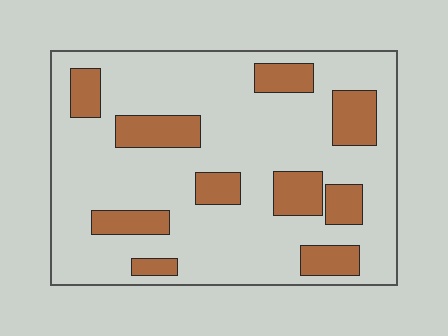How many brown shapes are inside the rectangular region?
10.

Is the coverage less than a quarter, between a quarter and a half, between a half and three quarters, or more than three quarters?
Less than a quarter.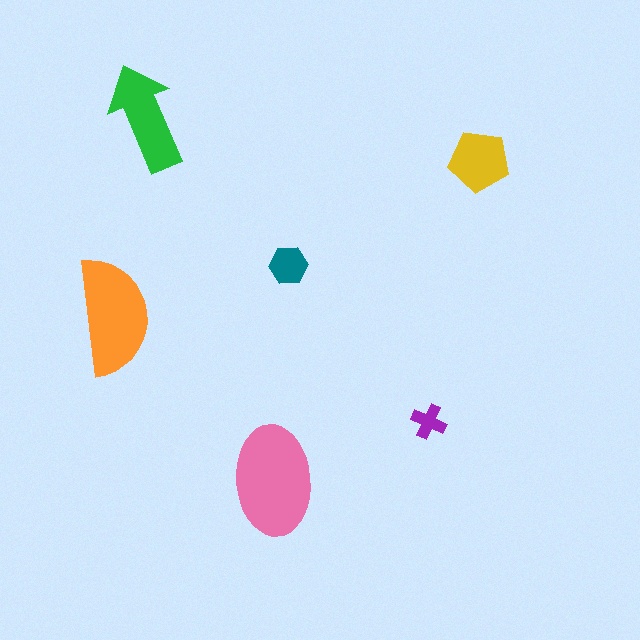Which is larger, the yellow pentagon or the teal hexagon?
The yellow pentagon.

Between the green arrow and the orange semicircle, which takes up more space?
The orange semicircle.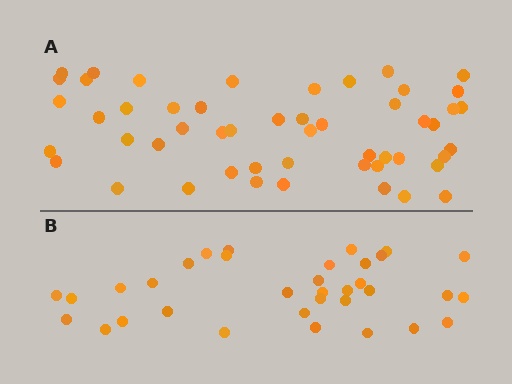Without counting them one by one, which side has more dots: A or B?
Region A (the top region) has more dots.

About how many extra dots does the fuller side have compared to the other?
Region A has approximately 15 more dots than region B.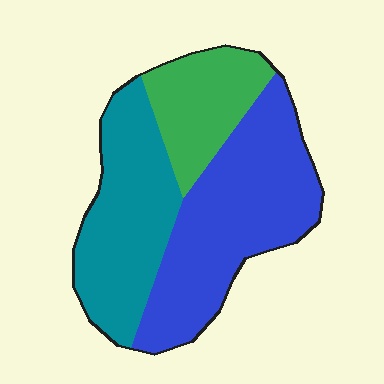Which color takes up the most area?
Blue, at roughly 45%.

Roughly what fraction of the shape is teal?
Teal takes up about one third (1/3) of the shape.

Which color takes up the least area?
Green, at roughly 20%.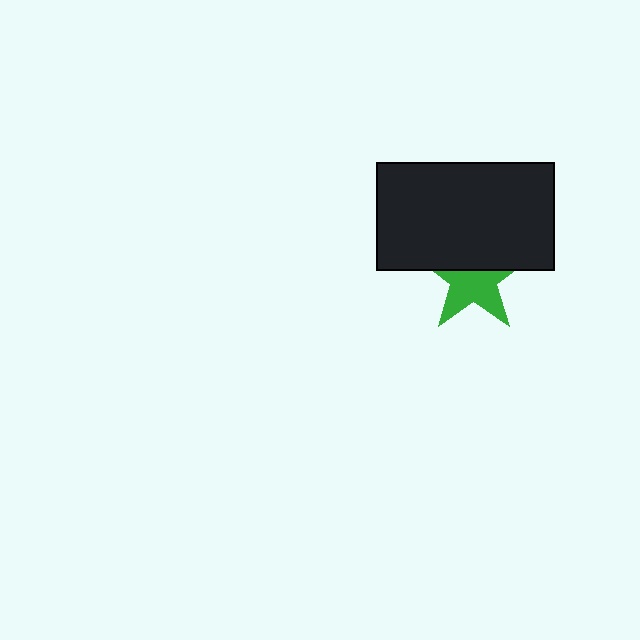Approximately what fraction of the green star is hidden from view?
Roughly 45% of the green star is hidden behind the black rectangle.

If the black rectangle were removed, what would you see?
You would see the complete green star.